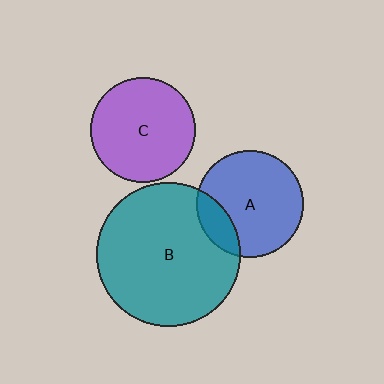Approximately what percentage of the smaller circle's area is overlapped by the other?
Approximately 20%.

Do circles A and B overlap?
Yes.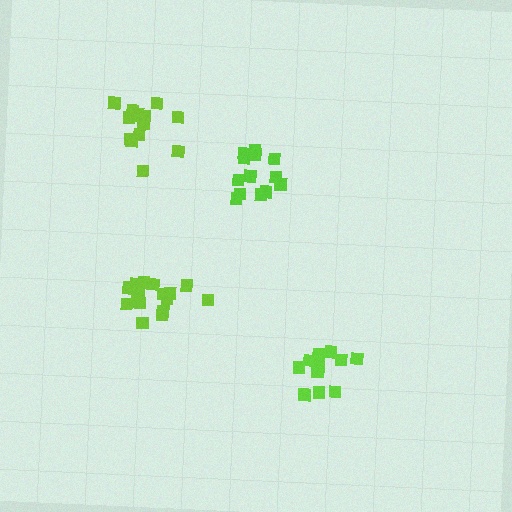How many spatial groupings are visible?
There are 4 spatial groupings.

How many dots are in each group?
Group 1: 14 dots, Group 2: 18 dots, Group 3: 13 dots, Group 4: 13 dots (58 total).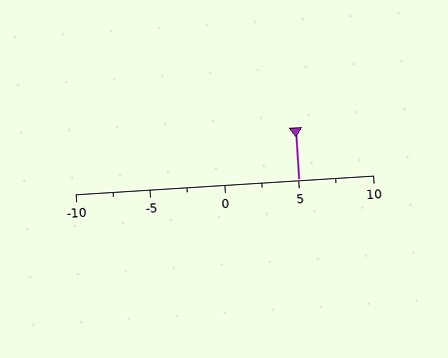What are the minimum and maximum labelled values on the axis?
The axis runs from -10 to 10.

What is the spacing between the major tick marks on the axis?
The major ticks are spaced 5 apart.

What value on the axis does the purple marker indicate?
The marker indicates approximately 5.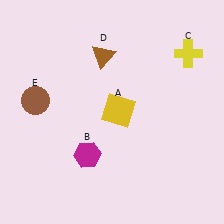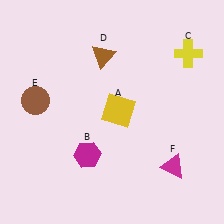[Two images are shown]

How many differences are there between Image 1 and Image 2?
There is 1 difference between the two images.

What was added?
A magenta triangle (F) was added in Image 2.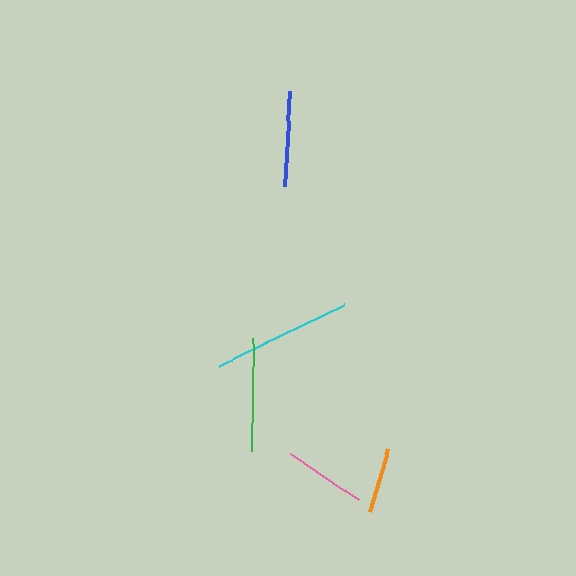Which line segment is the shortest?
The orange line is the shortest at approximately 66 pixels.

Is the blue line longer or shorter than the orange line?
The blue line is longer than the orange line.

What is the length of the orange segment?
The orange segment is approximately 66 pixels long.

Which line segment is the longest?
The cyan line is the longest at approximately 139 pixels.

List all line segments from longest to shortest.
From longest to shortest: cyan, green, blue, pink, orange.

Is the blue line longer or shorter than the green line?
The green line is longer than the blue line.